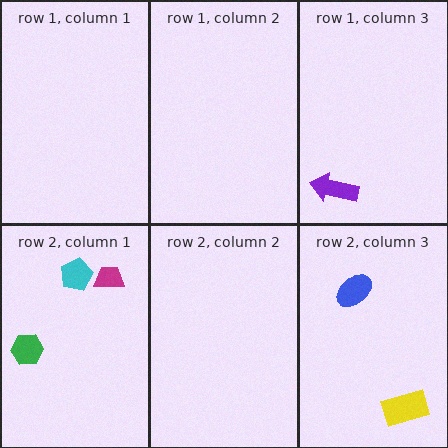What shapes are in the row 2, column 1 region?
The magenta trapezoid, the green hexagon, the cyan pentagon.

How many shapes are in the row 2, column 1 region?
3.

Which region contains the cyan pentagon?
The row 2, column 1 region.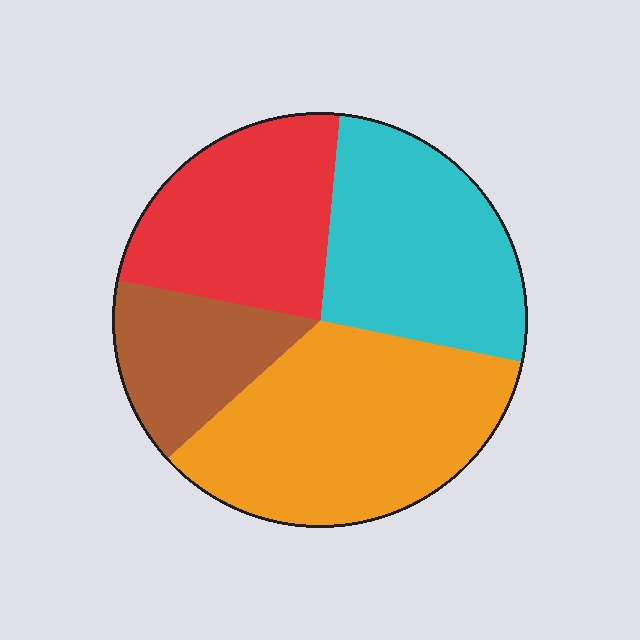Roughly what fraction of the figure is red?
Red covers roughly 25% of the figure.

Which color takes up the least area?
Brown, at roughly 15%.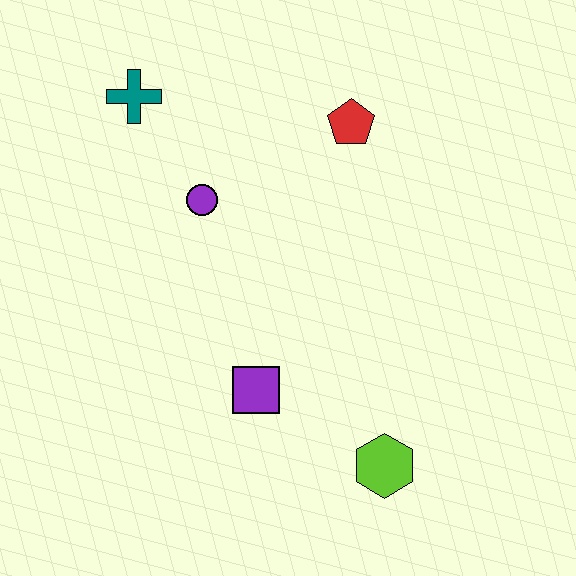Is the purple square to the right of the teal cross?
Yes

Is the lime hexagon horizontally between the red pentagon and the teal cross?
No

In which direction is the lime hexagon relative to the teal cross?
The lime hexagon is below the teal cross.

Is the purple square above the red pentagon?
No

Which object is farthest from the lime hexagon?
The teal cross is farthest from the lime hexagon.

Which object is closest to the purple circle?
The teal cross is closest to the purple circle.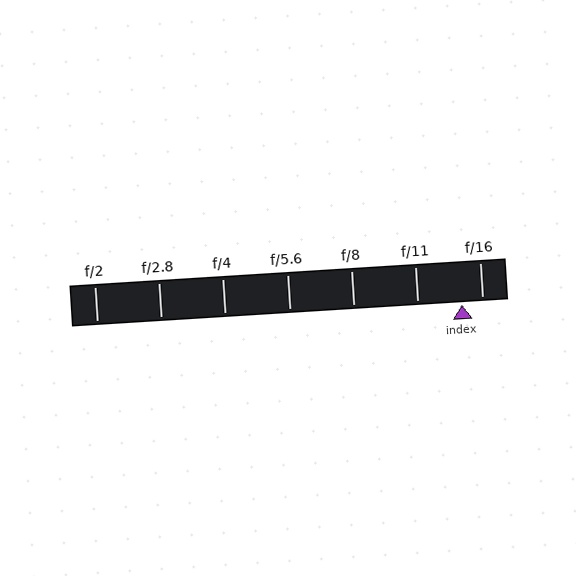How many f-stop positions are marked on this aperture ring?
There are 7 f-stop positions marked.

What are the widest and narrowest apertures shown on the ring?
The widest aperture shown is f/2 and the narrowest is f/16.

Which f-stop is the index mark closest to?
The index mark is closest to f/16.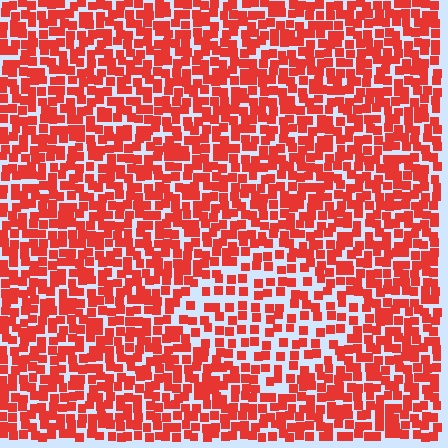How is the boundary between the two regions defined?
The boundary is defined by a change in element density (approximately 1.7x ratio). All elements are the same color, size, and shape.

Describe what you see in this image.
The image contains small red elements arranged at two different densities. A diamond-shaped region is visible where the elements are less densely packed than the surrounding area.